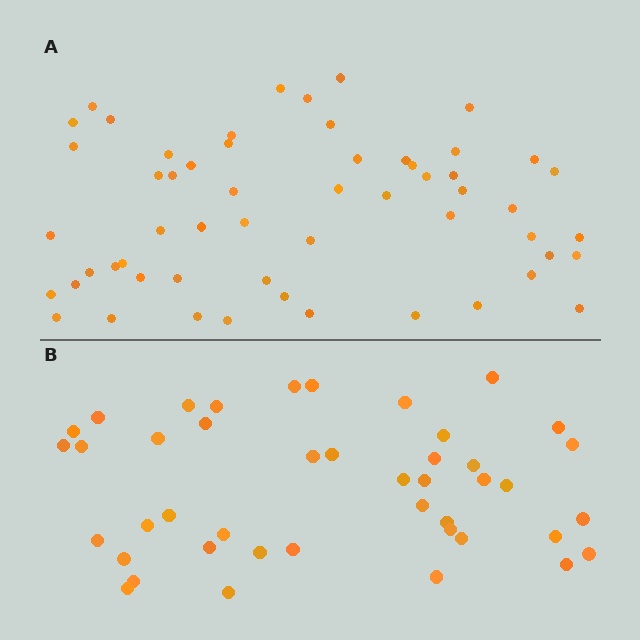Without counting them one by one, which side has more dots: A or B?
Region A (the top region) has more dots.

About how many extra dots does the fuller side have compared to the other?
Region A has approximately 15 more dots than region B.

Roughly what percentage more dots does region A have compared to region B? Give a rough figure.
About 30% more.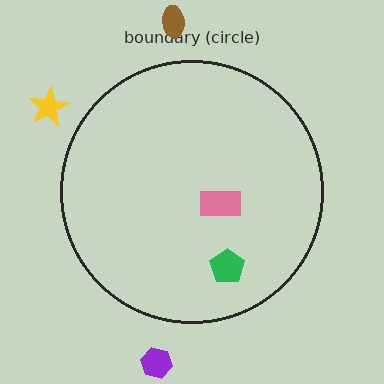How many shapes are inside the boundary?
2 inside, 3 outside.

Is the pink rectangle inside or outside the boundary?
Inside.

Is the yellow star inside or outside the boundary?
Outside.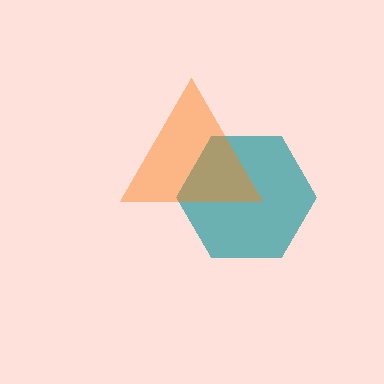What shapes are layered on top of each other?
The layered shapes are: a teal hexagon, an orange triangle.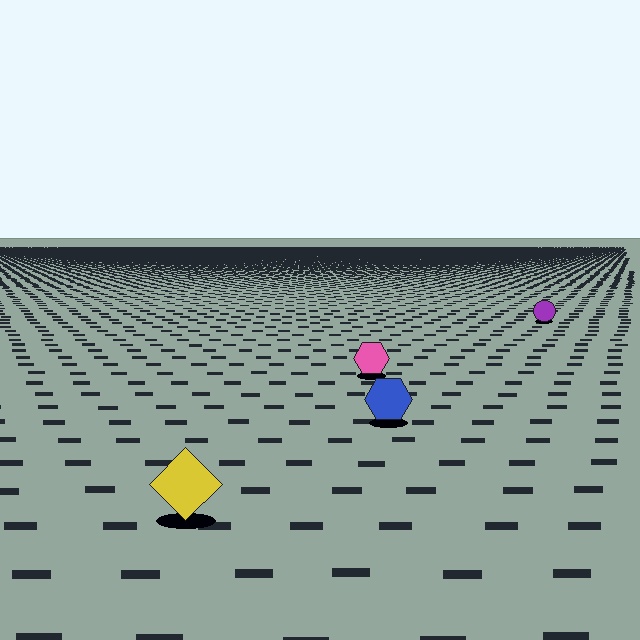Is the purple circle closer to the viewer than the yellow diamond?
No. The yellow diamond is closer — you can tell from the texture gradient: the ground texture is coarser near it.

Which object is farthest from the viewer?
The purple circle is farthest from the viewer. It appears smaller and the ground texture around it is denser.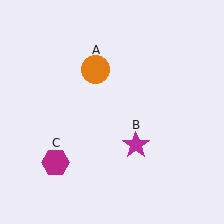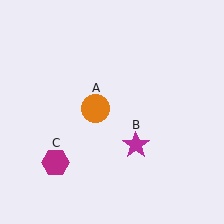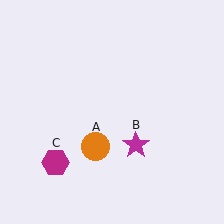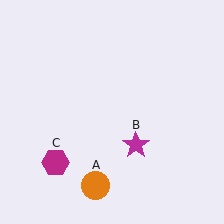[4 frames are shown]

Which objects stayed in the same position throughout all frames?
Magenta star (object B) and magenta hexagon (object C) remained stationary.